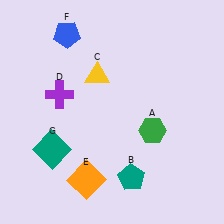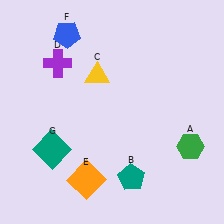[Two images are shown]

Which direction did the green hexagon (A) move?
The green hexagon (A) moved right.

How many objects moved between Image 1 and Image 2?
2 objects moved between the two images.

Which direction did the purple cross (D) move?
The purple cross (D) moved up.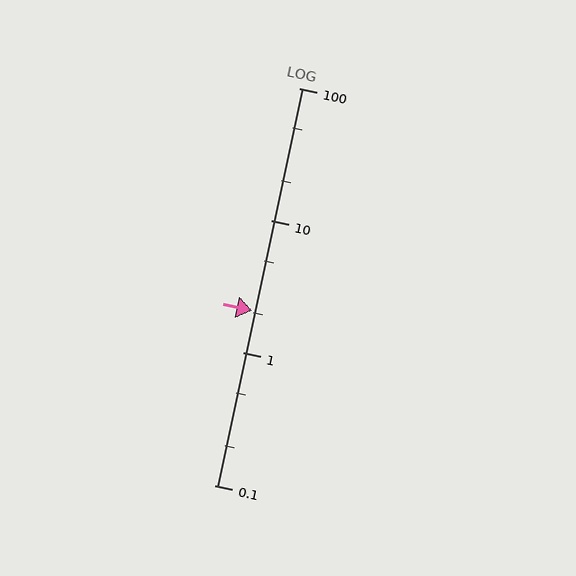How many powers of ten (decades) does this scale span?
The scale spans 3 decades, from 0.1 to 100.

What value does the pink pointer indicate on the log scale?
The pointer indicates approximately 2.1.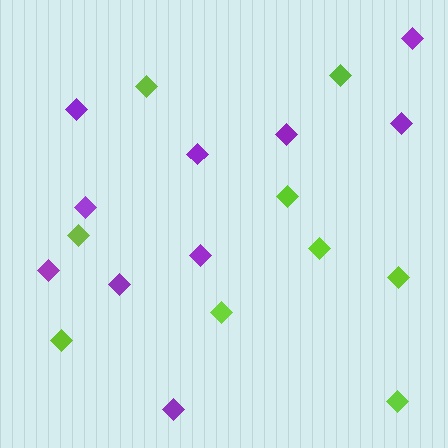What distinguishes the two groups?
There are 2 groups: one group of lime diamonds (9) and one group of purple diamonds (10).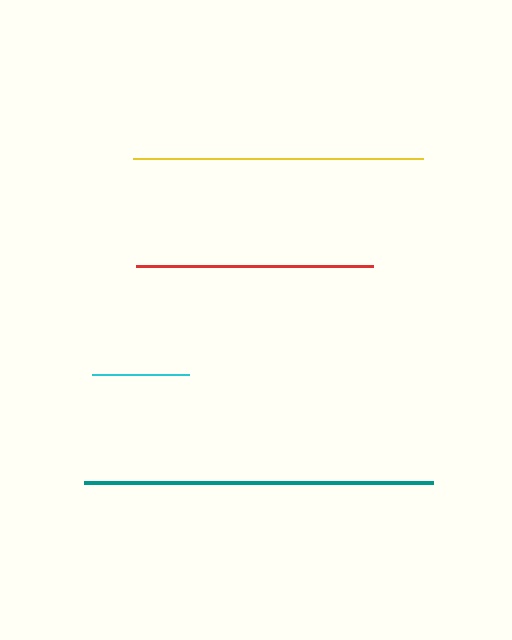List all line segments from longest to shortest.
From longest to shortest: teal, yellow, red, cyan.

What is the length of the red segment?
The red segment is approximately 237 pixels long.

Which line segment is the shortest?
The cyan line is the shortest at approximately 97 pixels.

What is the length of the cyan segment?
The cyan segment is approximately 97 pixels long.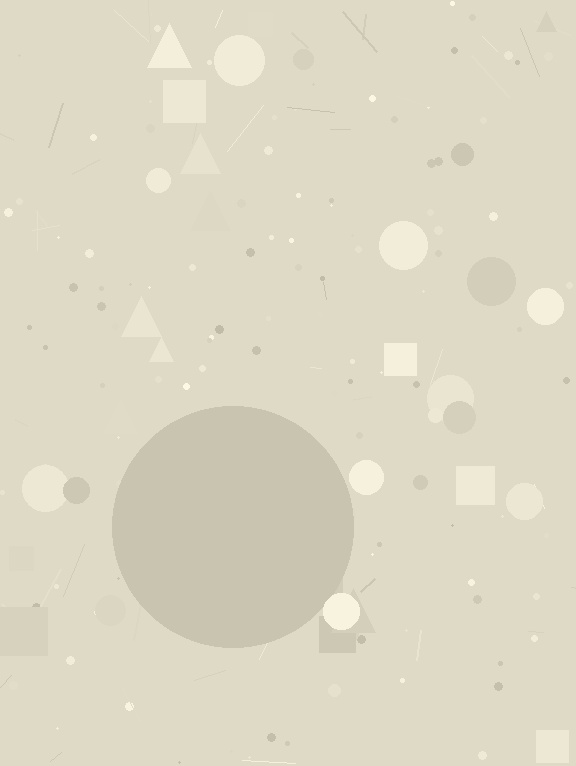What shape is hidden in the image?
A circle is hidden in the image.